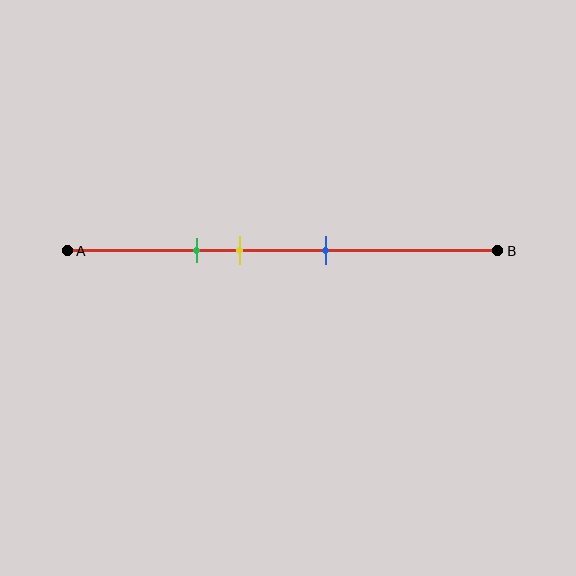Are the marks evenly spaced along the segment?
Yes, the marks are approximately evenly spaced.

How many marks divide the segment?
There are 3 marks dividing the segment.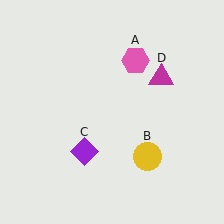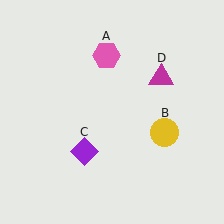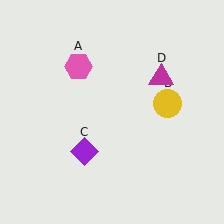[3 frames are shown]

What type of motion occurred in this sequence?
The pink hexagon (object A), yellow circle (object B) rotated counterclockwise around the center of the scene.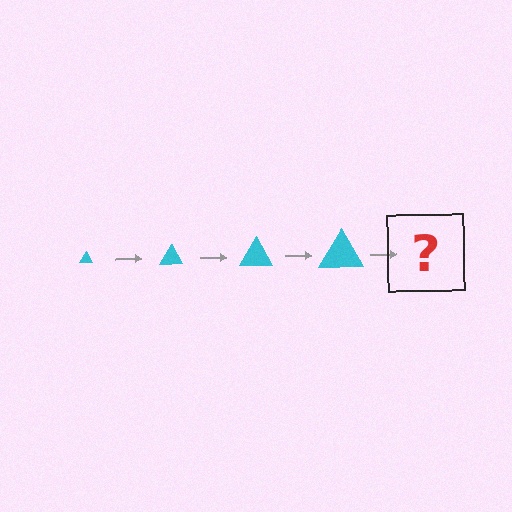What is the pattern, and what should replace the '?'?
The pattern is that the triangle gets progressively larger each step. The '?' should be a cyan triangle, larger than the previous one.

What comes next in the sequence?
The next element should be a cyan triangle, larger than the previous one.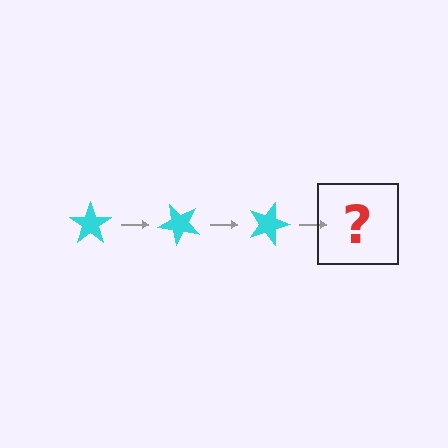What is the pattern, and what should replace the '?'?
The pattern is that the star rotates 45 degrees each step. The '?' should be a cyan star rotated 135 degrees.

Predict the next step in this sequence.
The next step is a cyan star rotated 135 degrees.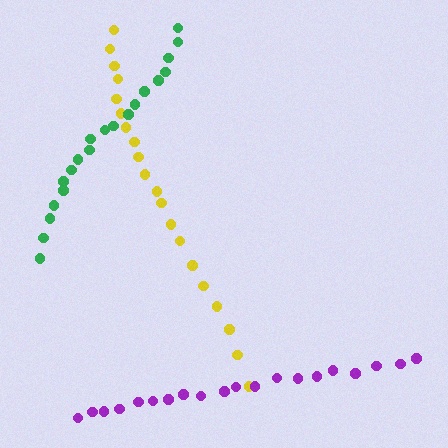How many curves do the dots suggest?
There are 3 distinct paths.